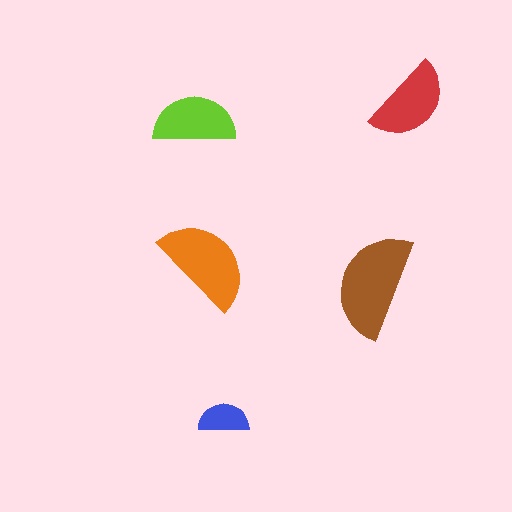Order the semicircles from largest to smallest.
the brown one, the orange one, the red one, the lime one, the blue one.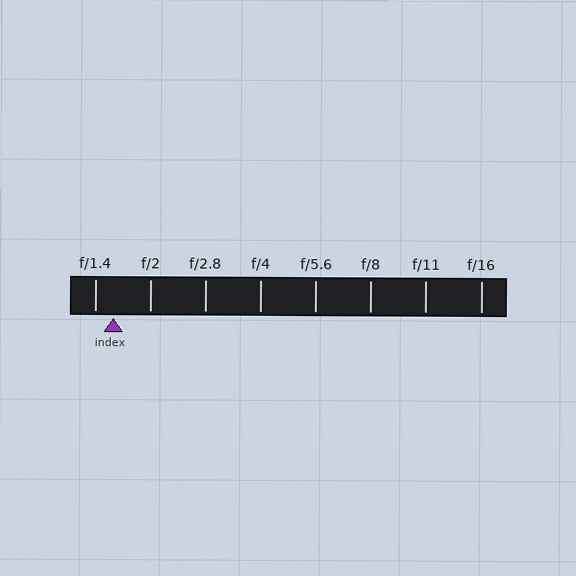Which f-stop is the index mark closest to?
The index mark is closest to f/1.4.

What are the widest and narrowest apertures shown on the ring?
The widest aperture shown is f/1.4 and the narrowest is f/16.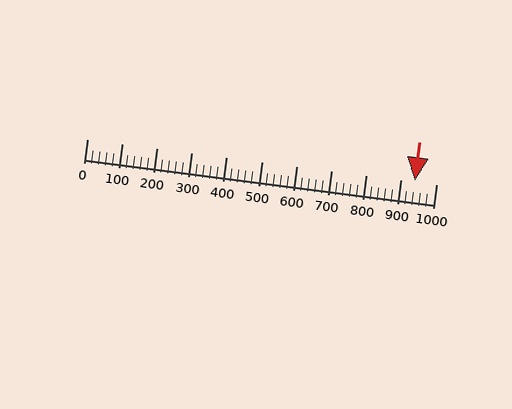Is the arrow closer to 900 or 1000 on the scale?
The arrow is closer to 900.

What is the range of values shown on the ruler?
The ruler shows values from 0 to 1000.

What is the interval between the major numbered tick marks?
The major tick marks are spaced 100 units apart.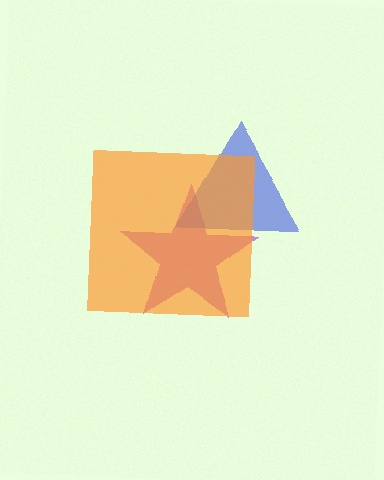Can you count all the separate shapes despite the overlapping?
Yes, there are 3 separate shapes.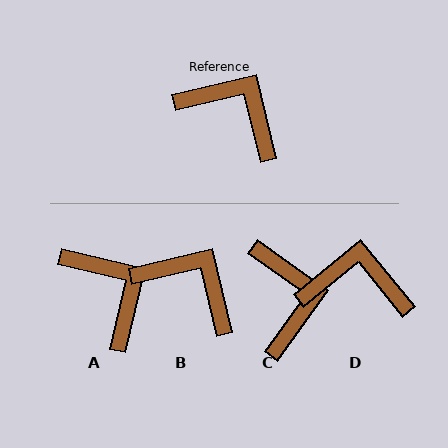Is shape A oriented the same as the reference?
No, it is off by about 27 degrees.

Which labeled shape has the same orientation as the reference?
B.